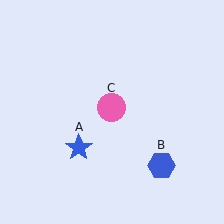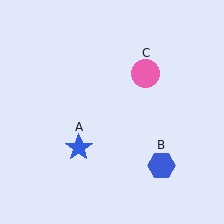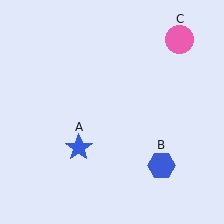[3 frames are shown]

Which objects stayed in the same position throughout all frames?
Blue star (object A) and blue hexagon (object B) remained stationary.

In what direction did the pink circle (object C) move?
The pink circle (object C) moved up and to the right.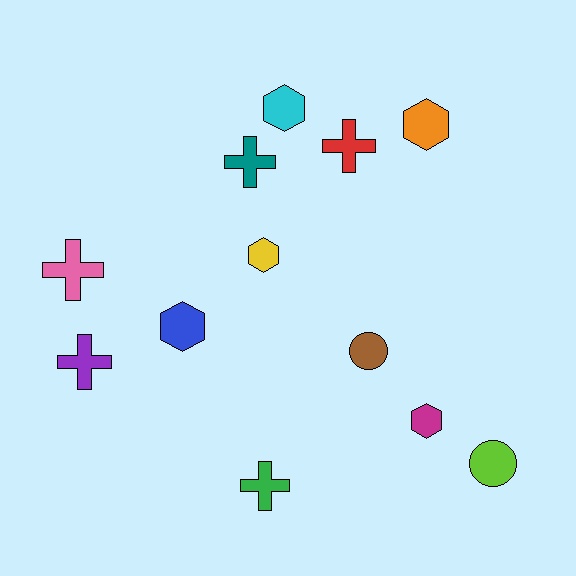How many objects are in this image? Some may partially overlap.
There are 12 objects.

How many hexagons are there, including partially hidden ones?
There are 5 hexagons.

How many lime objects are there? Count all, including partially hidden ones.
There is 1 lime object.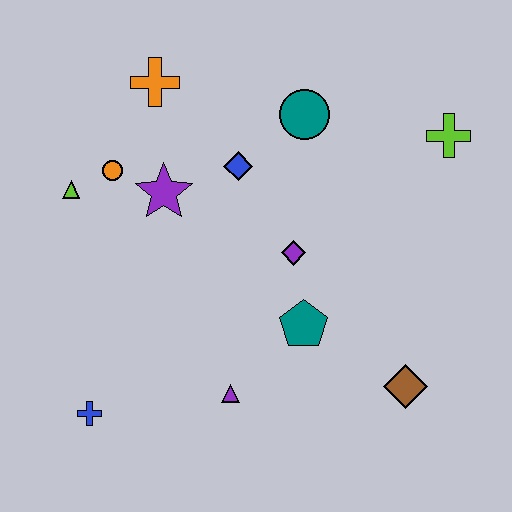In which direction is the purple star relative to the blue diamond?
The purple star is to the left of the blue diamond.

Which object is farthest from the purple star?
The brown diamond is farthest from the purple star.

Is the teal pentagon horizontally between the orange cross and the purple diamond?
No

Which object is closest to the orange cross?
The orange circle is closest to the orange cross.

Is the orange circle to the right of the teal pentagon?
No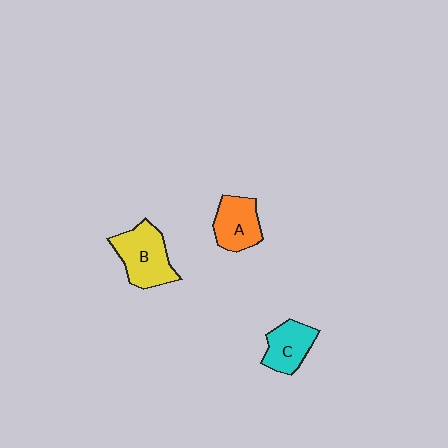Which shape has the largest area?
Shape B (yellow).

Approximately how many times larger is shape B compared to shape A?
Approximately 1.3 times.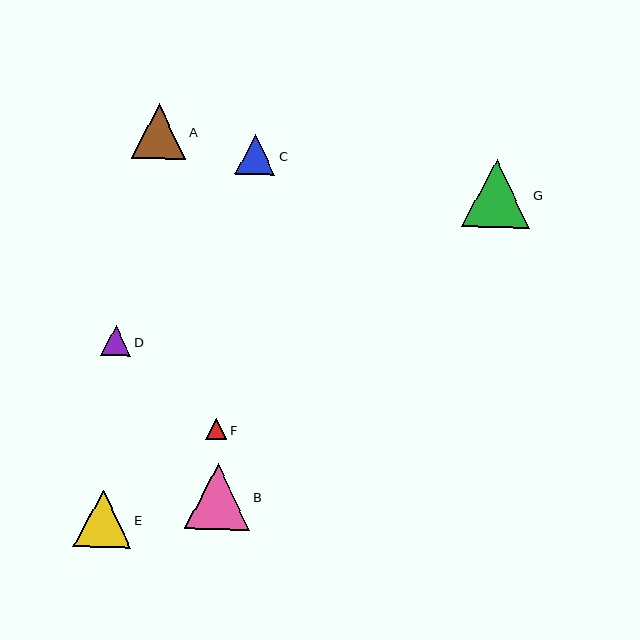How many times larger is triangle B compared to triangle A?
Triangle B is approximately 1.2 times the size of triangle A.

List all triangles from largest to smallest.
From largest to smallest: G, B, E, A, C, D, F.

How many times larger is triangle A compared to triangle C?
Triangle A is approximately 1.4 times the size of triangle C.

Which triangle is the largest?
Triangle G is the largest with a size of approximately 68 pixels.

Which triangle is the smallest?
Triangle F is the smallest with a size of approximately 21 pixels.